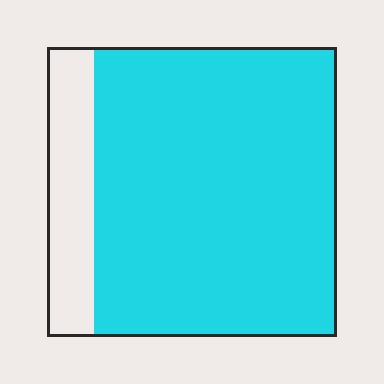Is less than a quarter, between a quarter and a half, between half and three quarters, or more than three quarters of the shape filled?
More than three quarters.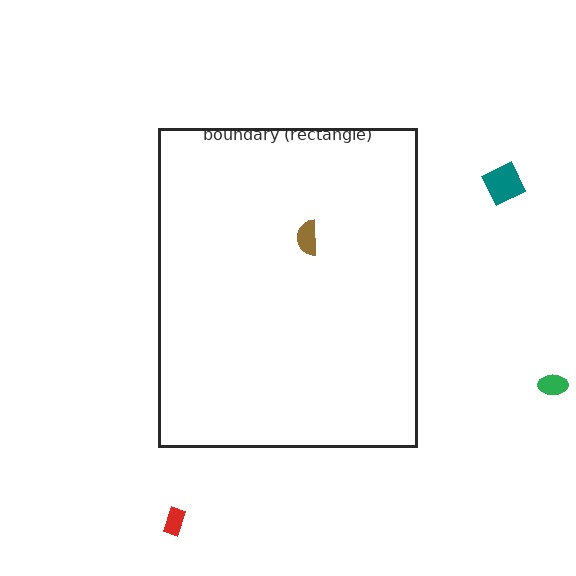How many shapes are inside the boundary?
1 inside, 3 outside.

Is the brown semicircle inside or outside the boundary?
Inside.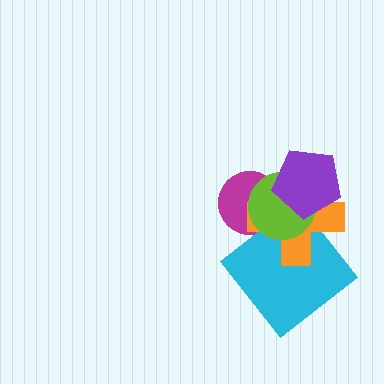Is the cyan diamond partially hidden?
Yes, it is partially covered by another shape.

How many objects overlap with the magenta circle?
3 objects overlap with the magenta circle.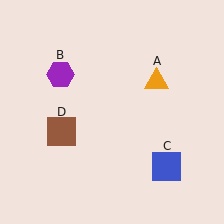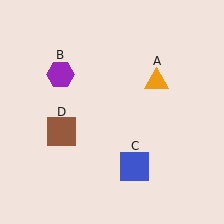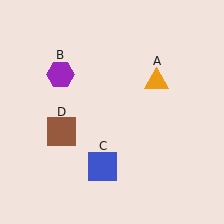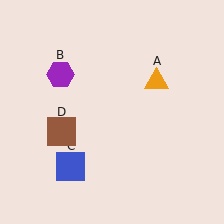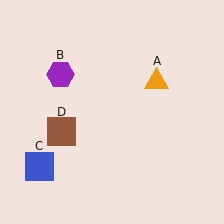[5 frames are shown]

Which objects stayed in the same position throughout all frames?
Orange triangle (object A) and purple hexagon (object B) and brown square (object D) remained stationary.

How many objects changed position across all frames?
1 object changed position: blue square (object C).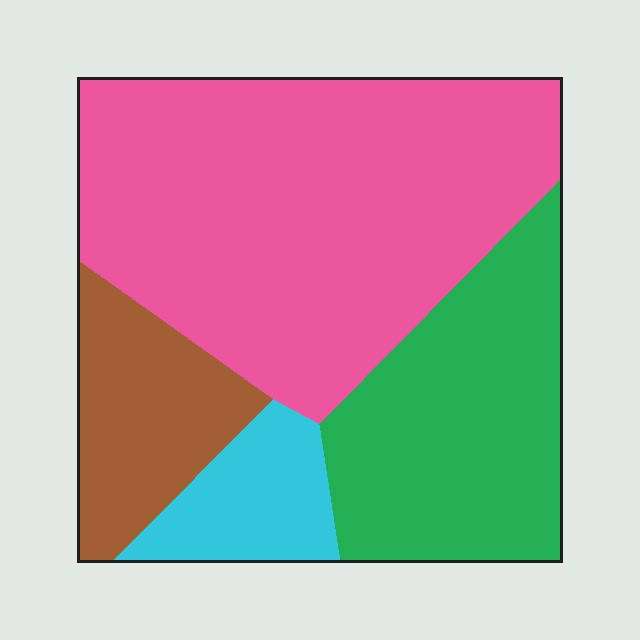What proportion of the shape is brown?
Brown covers 14% of the shape.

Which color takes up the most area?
Pink, at roughly 50%.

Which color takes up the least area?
Cyan, at roughly 10%.